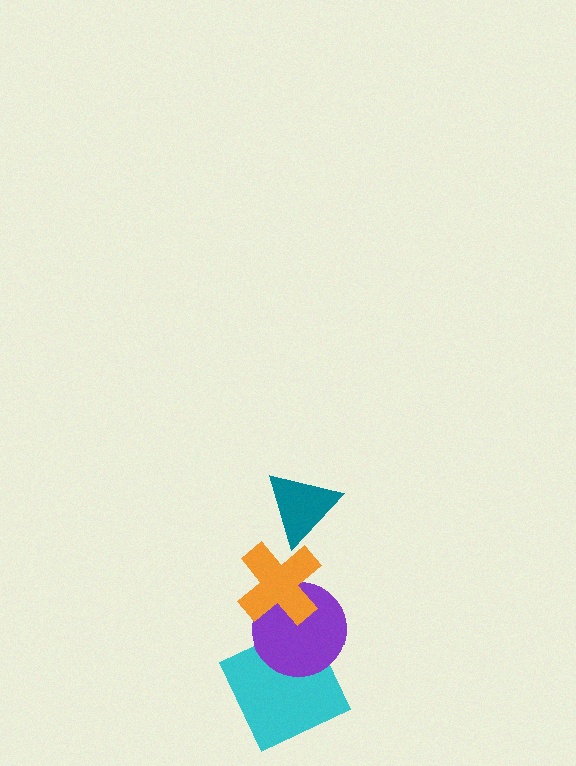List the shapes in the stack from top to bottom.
From top to bottom: the teal triangle, the orange cross, the purple circle, the cyan square.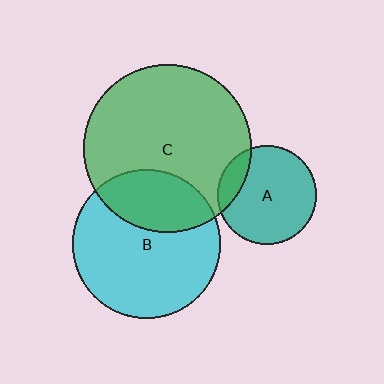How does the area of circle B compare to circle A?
Approximately 2.2 times.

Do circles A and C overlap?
Yes.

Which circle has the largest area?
Circle C (green).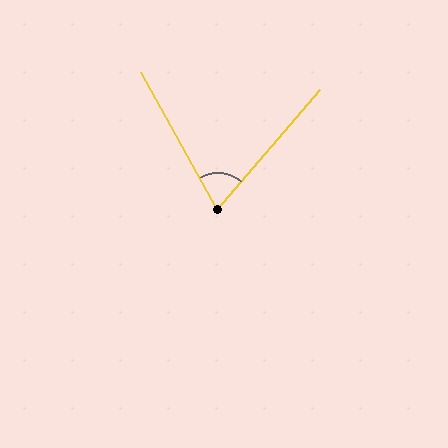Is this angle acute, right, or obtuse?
It is acute.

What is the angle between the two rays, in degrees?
Approximately 70 degrees.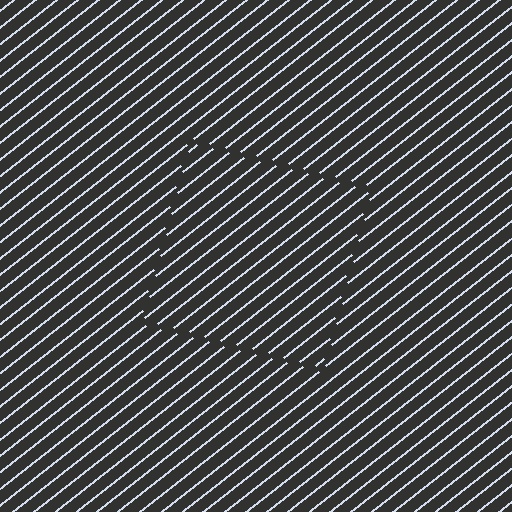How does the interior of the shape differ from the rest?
The interior of the shape contains the same grating, shifted by half a period — the contour is defined by the phase discontinuity where line-ends from the inner and outer gratings abut.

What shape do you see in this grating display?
An illusory square. The interior of the shape contains the same grating, shifted by half a period — the contour is defined by the phase discontinuity where line-ends from the inner and outer gratings abut.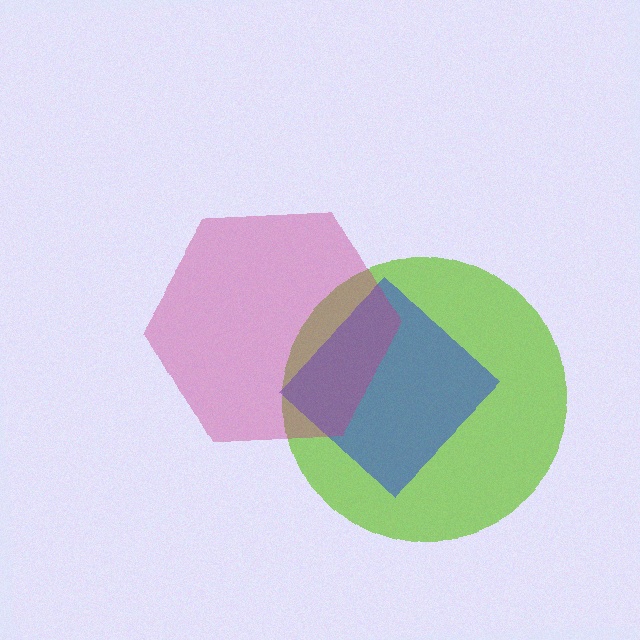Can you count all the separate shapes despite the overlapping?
Yes, there are 3 separate shapes.